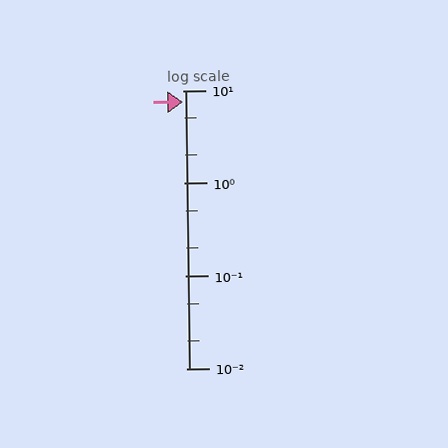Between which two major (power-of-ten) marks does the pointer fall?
The pointer is between 1 and 10.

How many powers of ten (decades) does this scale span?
The scale spans 3 decades, from 0.01 to 10.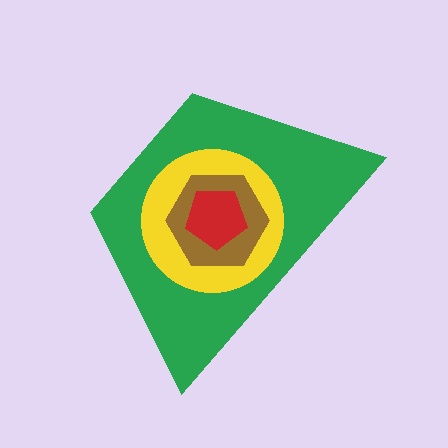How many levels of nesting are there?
4.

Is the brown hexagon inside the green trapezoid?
Yes.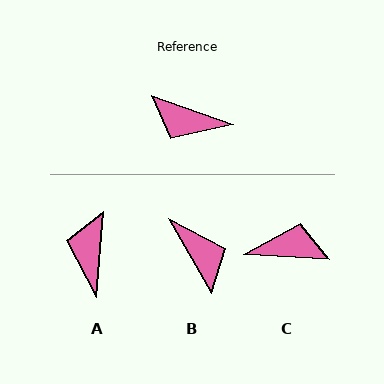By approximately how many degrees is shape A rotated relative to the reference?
Approximately 76 degrees clockwise.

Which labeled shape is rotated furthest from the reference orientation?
C, about 164 degrees away.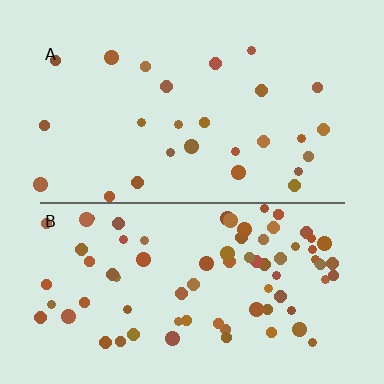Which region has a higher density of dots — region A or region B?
B (the bottom).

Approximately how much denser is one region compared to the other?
Approximately 2.9× — region B over region A.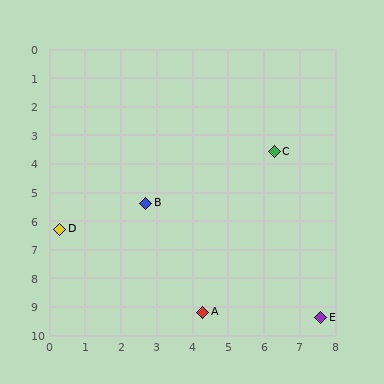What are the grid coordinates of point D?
Point D is at approximately (0.3, 6.3).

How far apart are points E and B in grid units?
Points E and B are about 6.3 grid units apart.